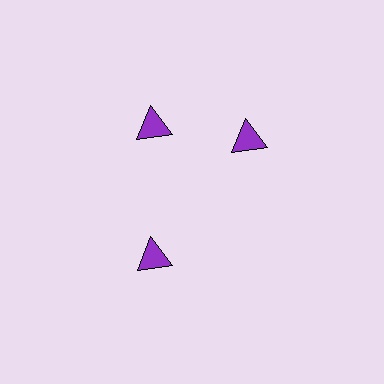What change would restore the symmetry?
The symmetry would be restored by rotating it back into even spacing with its neighbors so that all 3 triangles sit at equal angles and equal distance from the center.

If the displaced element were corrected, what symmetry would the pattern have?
It would have 3-fold rotational symmetry — the pattern would map onto itself every 120 degrees.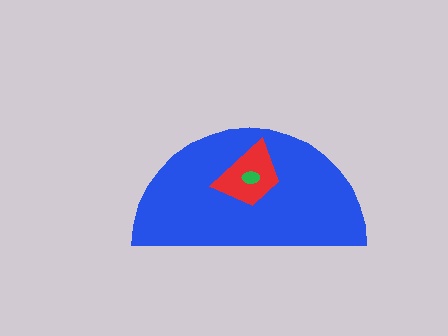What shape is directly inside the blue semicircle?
The red trapezoid.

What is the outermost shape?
The blue semicircle.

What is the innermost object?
The green ellipse.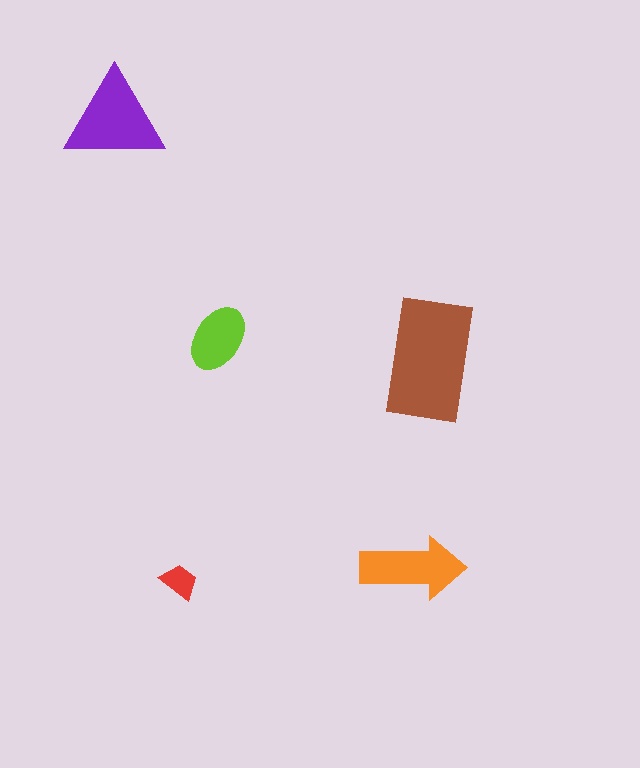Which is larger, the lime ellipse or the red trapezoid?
The lime ellipse.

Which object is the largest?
The brown rectangle.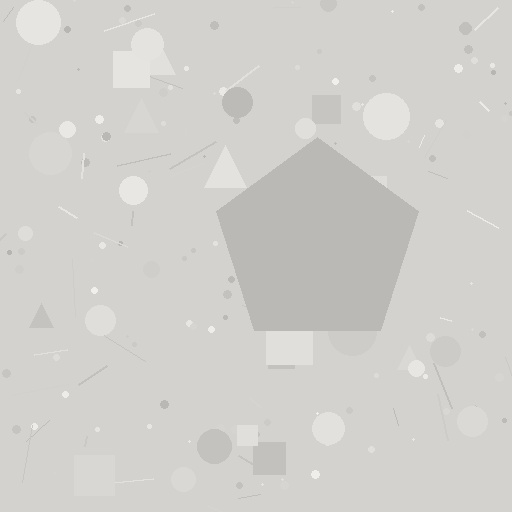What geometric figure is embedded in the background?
A pentagon is embedded in the background.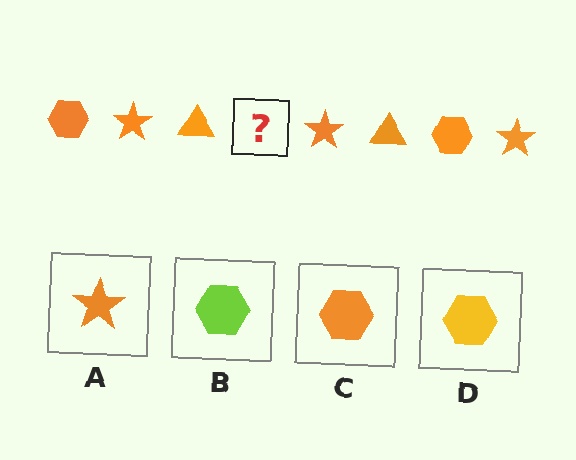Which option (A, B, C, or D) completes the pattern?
C.